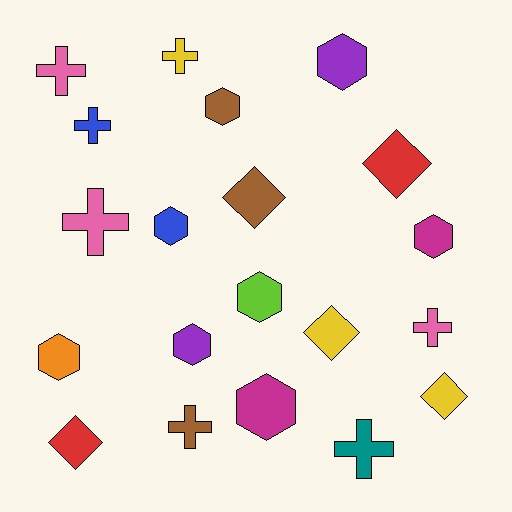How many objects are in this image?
There are 20 objects.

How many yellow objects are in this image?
There are 3 yellow objects.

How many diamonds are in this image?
There are 5 diamonds.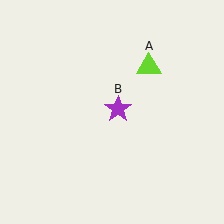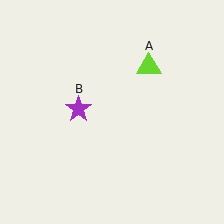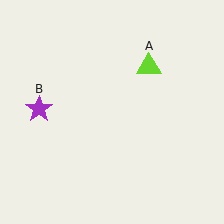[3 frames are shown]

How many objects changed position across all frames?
1 object changed position: purple star (object B).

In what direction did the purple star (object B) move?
The purple star (object B) moved left.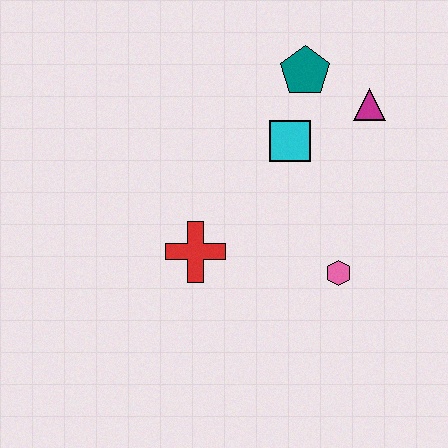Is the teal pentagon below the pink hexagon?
No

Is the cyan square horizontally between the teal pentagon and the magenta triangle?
No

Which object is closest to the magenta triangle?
The teal pentagon is closest to the magenta triangle.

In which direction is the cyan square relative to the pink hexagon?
The cyan square is above the pink hexagon.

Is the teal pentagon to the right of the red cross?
Yes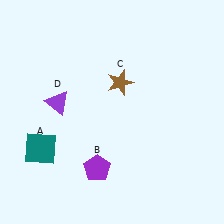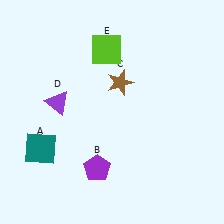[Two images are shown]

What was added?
A lime square (E) was added in Image 2.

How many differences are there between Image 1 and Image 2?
There is 1 difference between the two images.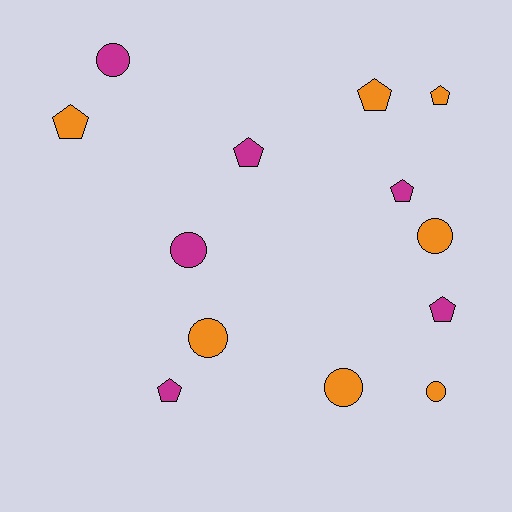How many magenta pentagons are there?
There are 4 magenta pentagons.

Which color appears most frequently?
Orange, with 7 objects.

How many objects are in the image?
There are 13 objects.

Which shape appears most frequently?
Pentagon, with 7 objects.